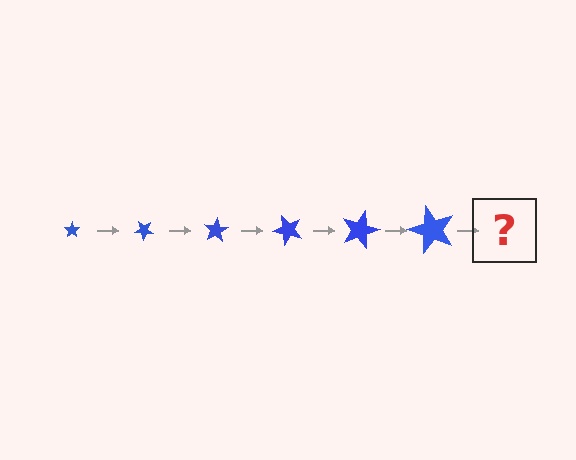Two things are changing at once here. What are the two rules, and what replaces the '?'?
The two rules are that the star grows larger each step and it rotates 40 degrees each step. The '?' should be a star, larger than the previous one and rotated 240 degrees from the start.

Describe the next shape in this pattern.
It should be a star, larger than the previous one and rotated 240 degrees from the start.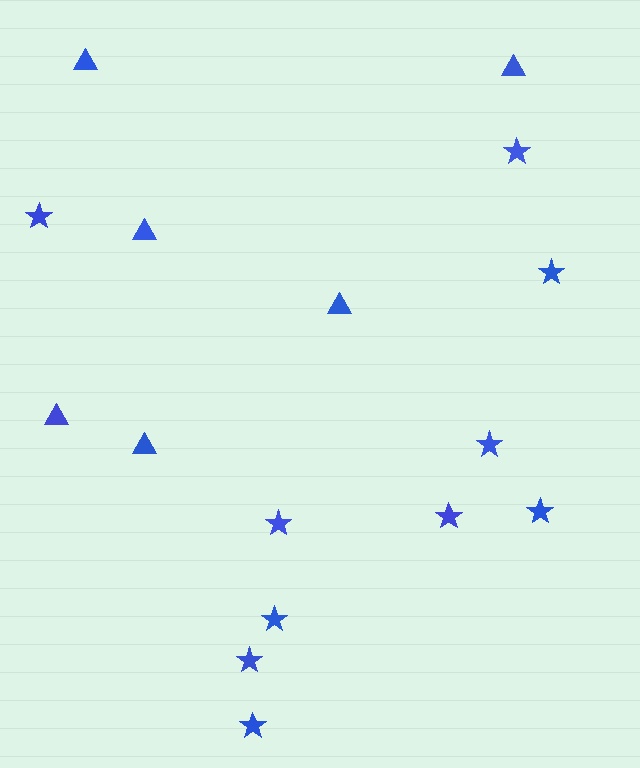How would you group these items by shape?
There are 2 groups: one group of stars (10) and one group of triangles (6).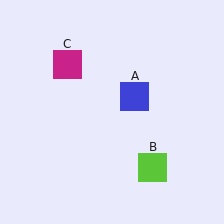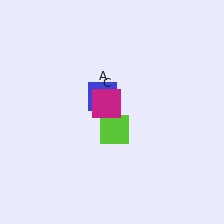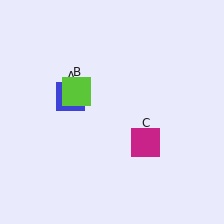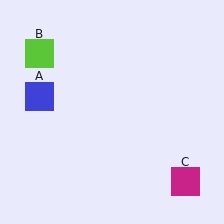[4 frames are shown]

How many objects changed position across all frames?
3 objects changed position: blue square (object A), lime square (object B), magenta square (object C).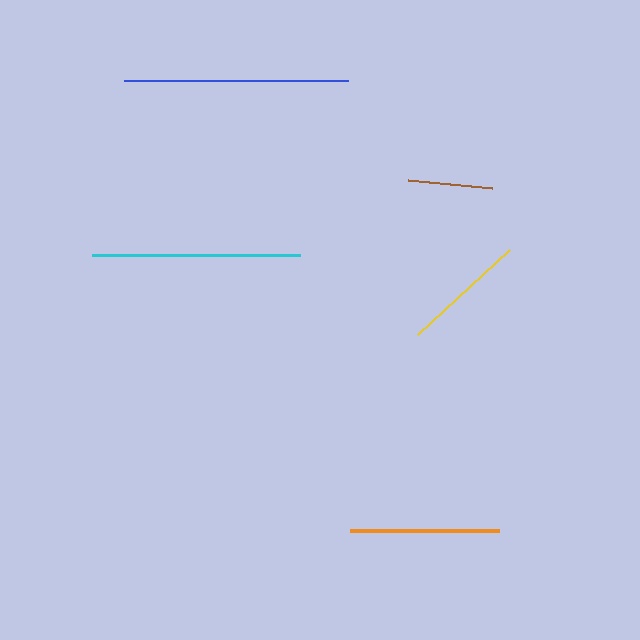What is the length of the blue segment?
The blue segment is approximately 223 pixels long.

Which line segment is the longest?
The blue line is the longest at approximately 223 pixels.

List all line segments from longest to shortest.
From longest to shortest: blue, cyan, orange, yellow, brown.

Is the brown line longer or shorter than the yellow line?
The yellow line is longer than the brown line.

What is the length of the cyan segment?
The cyan segment is approximately 208 pixels long.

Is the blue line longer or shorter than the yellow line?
The blue line is longer than the yellow line.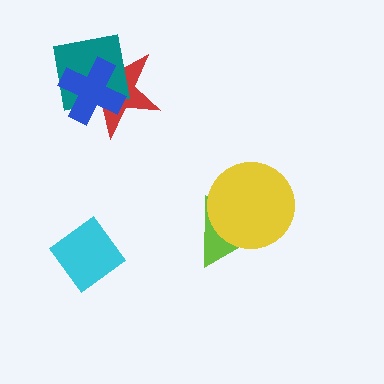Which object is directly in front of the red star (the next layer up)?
The teal square is directly in front of the red star.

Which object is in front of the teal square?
The blue cross is in front of the teal square.